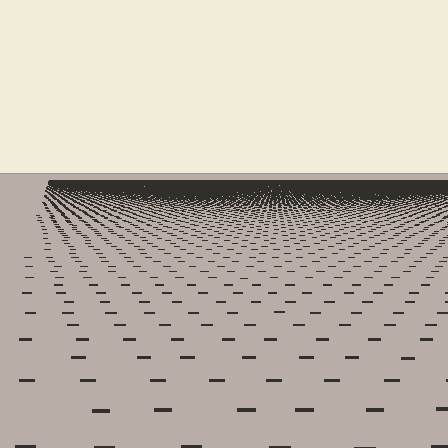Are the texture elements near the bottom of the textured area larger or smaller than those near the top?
Larger. Near the bottom, elements are closer to the viewer and appear at a bigger on-screen size.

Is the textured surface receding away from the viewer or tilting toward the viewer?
The surface is receding away from the viewer. Texture elements get smaller and denser toward the top.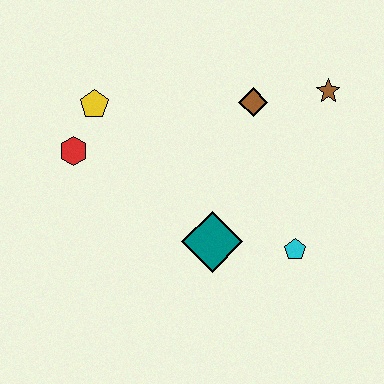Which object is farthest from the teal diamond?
The brown star is farthest from the teal diamond.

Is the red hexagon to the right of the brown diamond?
No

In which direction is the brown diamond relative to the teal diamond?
The brown diamond is above the teal diamond.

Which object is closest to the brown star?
The brown diamond is closest to the brown star.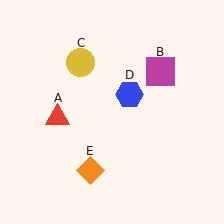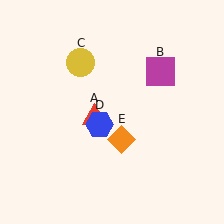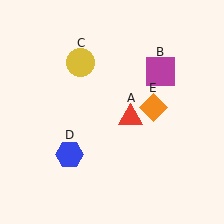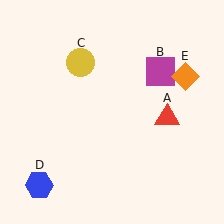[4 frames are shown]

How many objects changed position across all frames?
3 objects changed position: red triangle (object A), blue hexagon (object D), orange diamond (object E).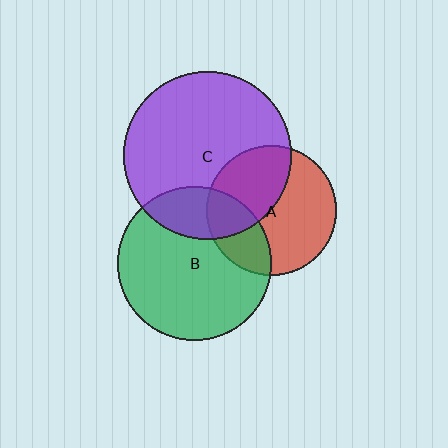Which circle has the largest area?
Circle C (purple).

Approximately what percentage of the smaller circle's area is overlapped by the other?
Approximately 40%.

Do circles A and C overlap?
Yes.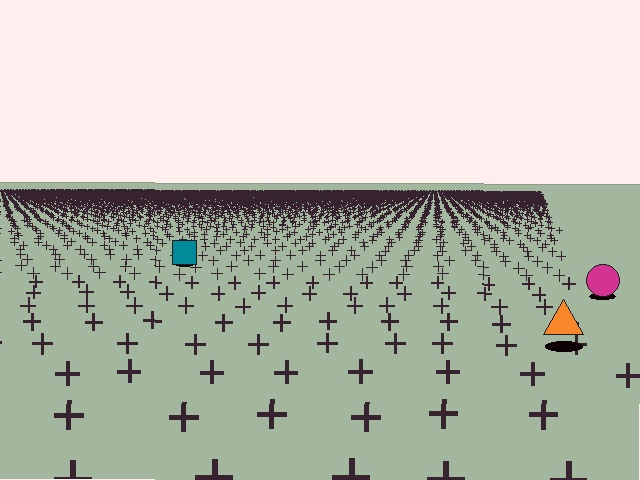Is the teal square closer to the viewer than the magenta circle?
No. The magenta circle is closer — you can tell from the texture gradient: the ground texture is coarser near it.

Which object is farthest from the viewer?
The teal square is farthest from the viewer. It appears smaller and the ground texture around it is denser.